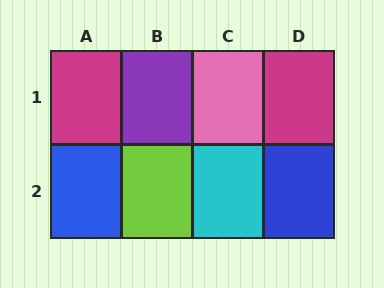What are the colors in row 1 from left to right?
Magenta, purple, pink, magenta.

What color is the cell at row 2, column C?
Cyan.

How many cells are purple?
1 cell is purple.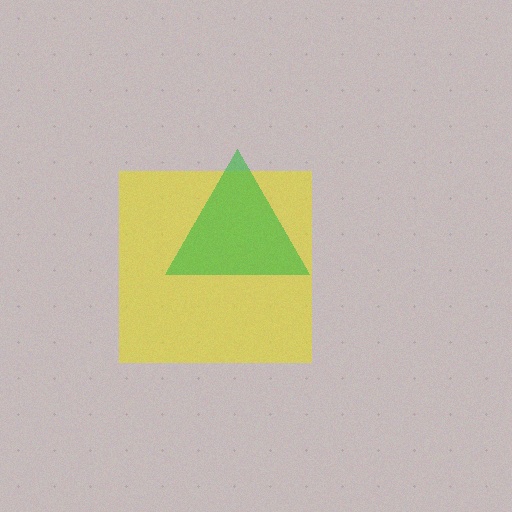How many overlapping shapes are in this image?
There are 2 overlapping shapes in the image.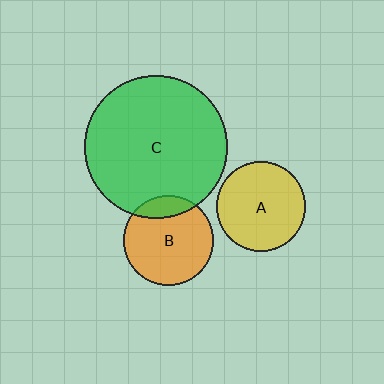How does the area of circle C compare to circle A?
Approximately 2.6 times.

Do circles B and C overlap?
Yes.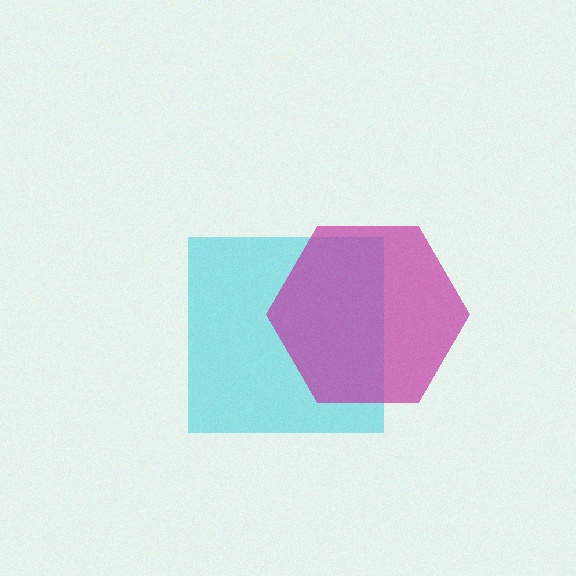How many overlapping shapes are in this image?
There are 2 overlapping shapes in the image.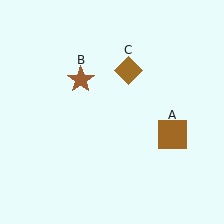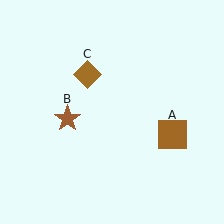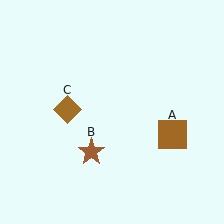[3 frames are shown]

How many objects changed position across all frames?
2 objects changed position: brown star (object B), brown diamond (object C).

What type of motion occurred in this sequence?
The brown star (object B), brown diamond (object C) rotated counterclockwise around the center of the scene.